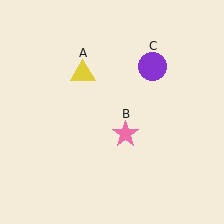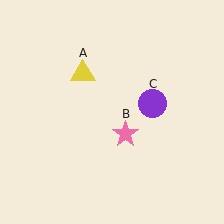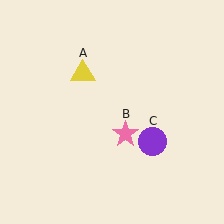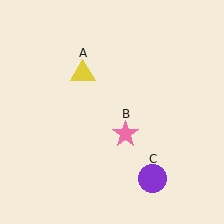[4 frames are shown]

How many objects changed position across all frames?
1 object changed position: purple circle (object C).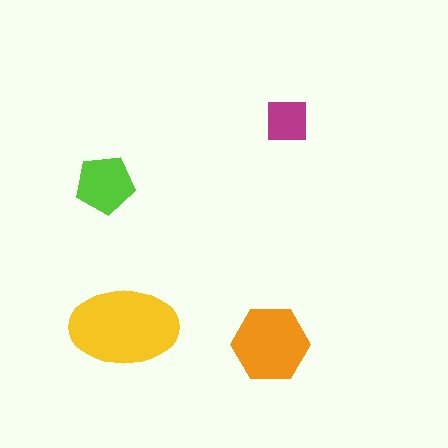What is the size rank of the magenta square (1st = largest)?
4th.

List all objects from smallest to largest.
The magenta square, the lime pentagon, the orange hexagon, the yellow ellipse.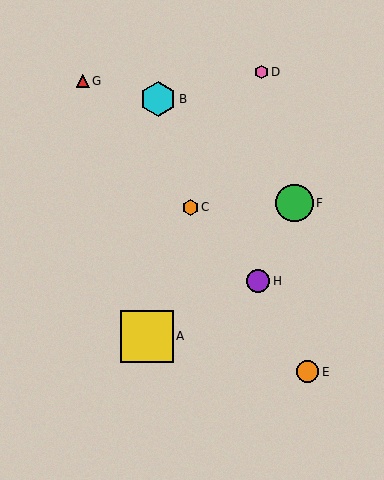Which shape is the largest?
The yellow square (labeled A) is the largest.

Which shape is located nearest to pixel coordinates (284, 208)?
The green circle (labeled F) at (295, 203) is nearest to that location.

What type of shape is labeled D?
Shape D is a pink hexagon.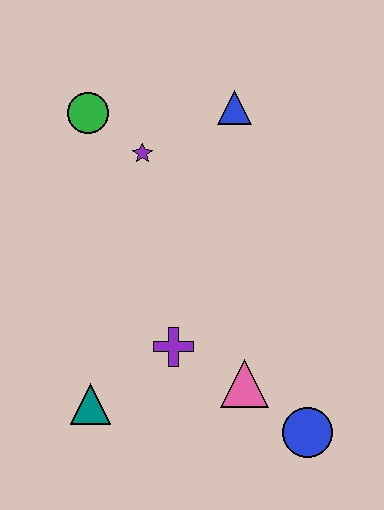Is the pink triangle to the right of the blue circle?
No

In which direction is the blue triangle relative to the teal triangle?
The blue triangle is above the teal triangle.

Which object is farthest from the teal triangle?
The blue triangle is farthest from the teal triangle.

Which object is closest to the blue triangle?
The purple star is closest to the blue triangle.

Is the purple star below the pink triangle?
No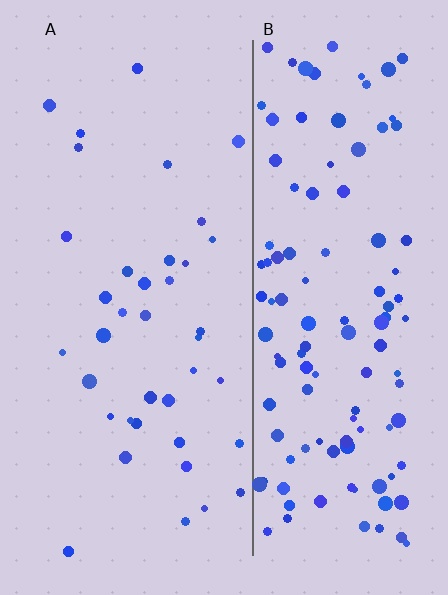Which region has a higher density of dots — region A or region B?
B (the right).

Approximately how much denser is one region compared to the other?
Approximately 3.3× — region B over region A.